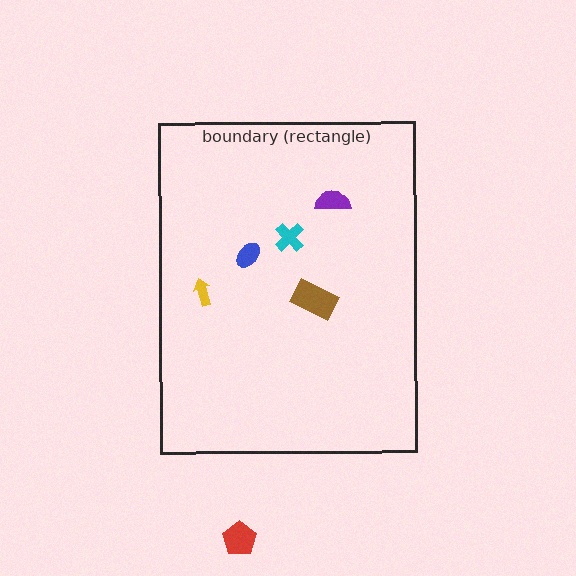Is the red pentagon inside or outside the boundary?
Outside.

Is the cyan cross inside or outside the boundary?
Inside.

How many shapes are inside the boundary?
5 inside, 1 outside.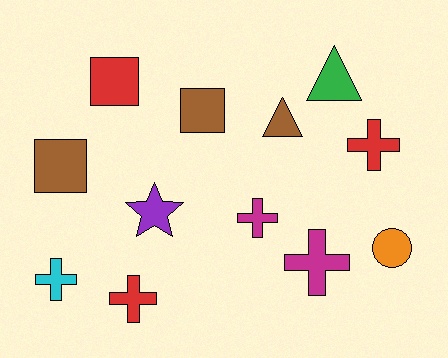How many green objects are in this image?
There is 1 green object.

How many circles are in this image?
There is 1 circle.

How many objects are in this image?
There are 12 objects.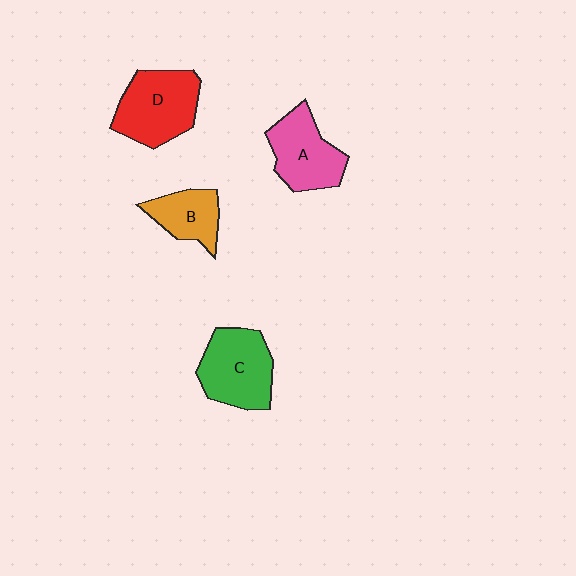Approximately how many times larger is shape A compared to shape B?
Approximately 1.4 times.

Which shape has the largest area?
Shape D (red).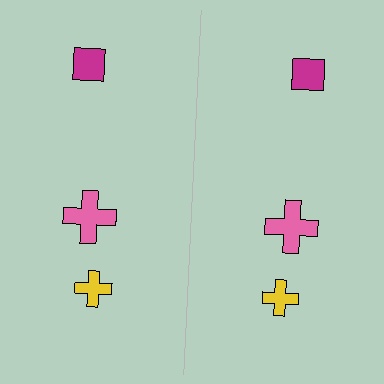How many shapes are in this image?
There are 6 shapes in this image.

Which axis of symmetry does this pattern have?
The pattern has a vertical axis of symmetry running through the center of the image.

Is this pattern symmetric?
Yes, this pattern has bilateral (reflection) symmetry.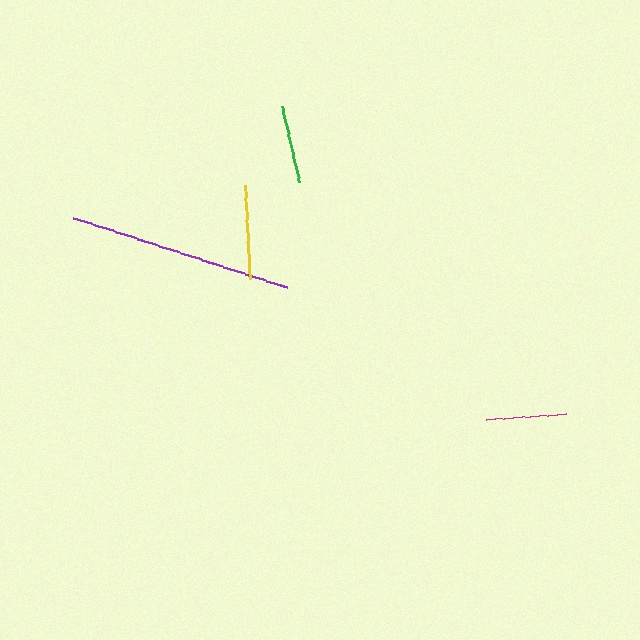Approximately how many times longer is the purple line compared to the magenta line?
The purple line is approximately 2.8 times the length of the magenta line.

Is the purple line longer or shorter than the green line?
The purple line is longer than the green line.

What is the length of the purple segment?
The purple segment is approximately 225 pixels long.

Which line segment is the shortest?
The green line is the shortest at approximately 78 pixels.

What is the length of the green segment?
The green segment is approximately 78 pixels long.